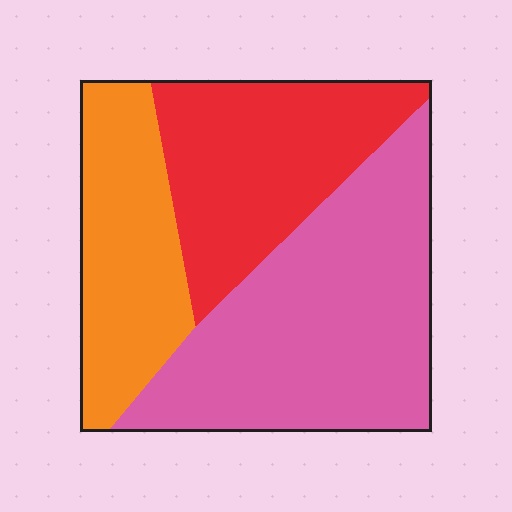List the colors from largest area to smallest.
From largest to smallest: pink, red, orange.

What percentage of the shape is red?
Red takes up about one third (1/3) of the shape.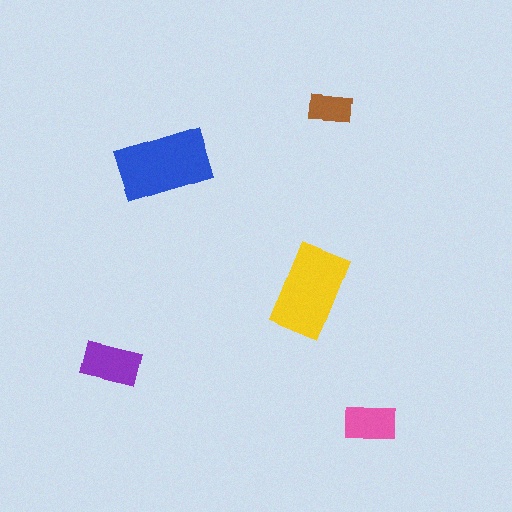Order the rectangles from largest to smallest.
the blue one, the yellow one, the purple one, the pink one, the brown one.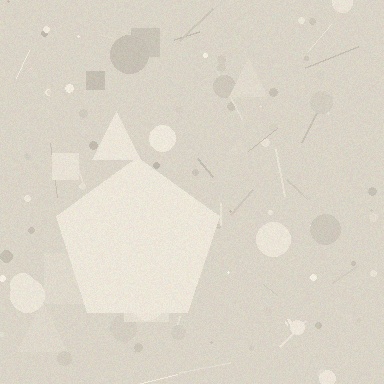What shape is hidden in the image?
A pentagon is hidden in the image.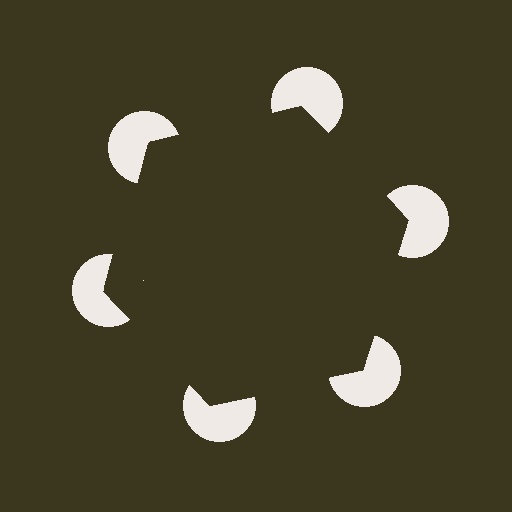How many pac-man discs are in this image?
There are 6 — one at each vertex of the illusory hexagon.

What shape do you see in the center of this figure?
An illusory hexagon — its edges are inferred from the aligned wedge cuts in the pac-man discs, not physically drawn.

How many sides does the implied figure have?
6 sides.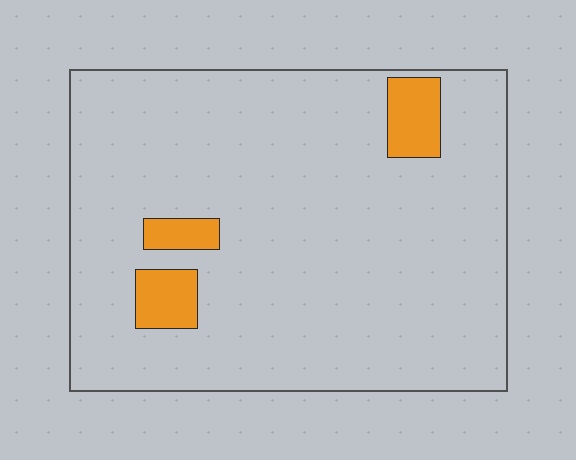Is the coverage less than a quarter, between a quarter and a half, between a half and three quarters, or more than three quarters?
Less than a quarter.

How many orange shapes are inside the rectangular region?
3.